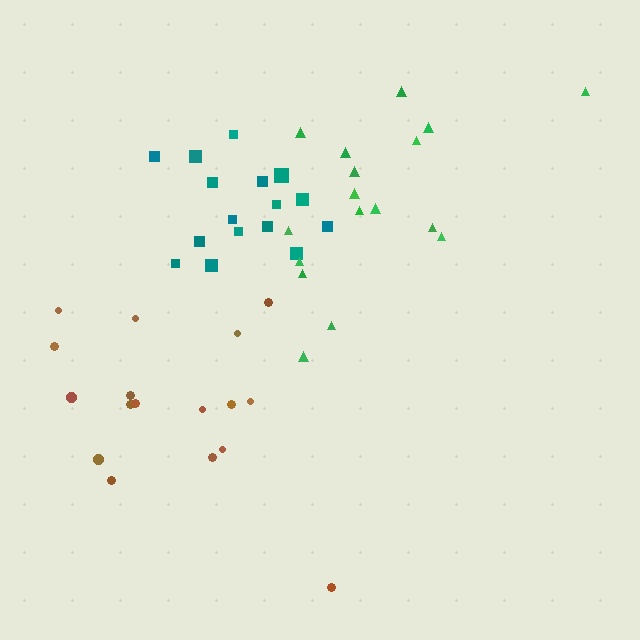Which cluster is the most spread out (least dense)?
Green.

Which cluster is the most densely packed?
Teal.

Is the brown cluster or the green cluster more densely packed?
Brown.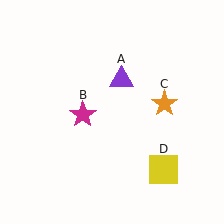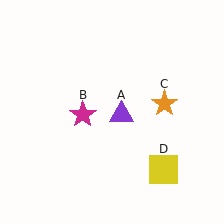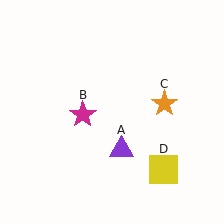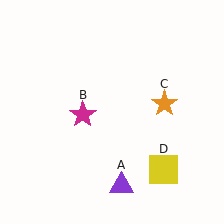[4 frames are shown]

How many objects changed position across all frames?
1 object changed position: purple triangle (object A).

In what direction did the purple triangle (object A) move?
The purple triangle (object A) moved down.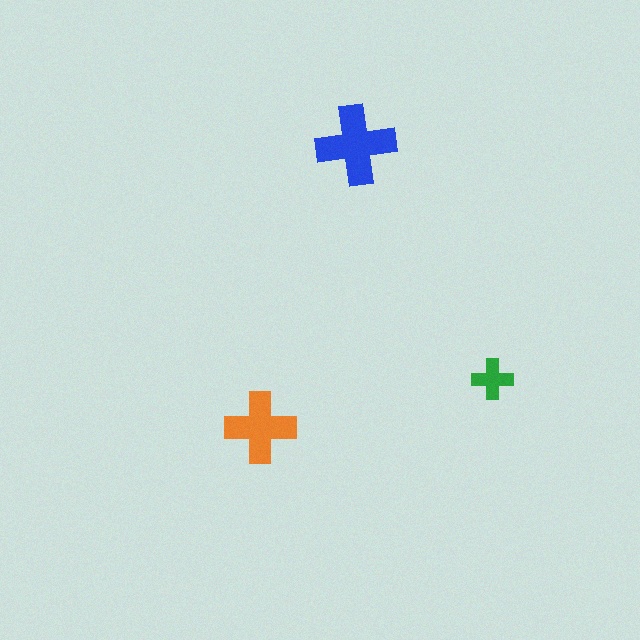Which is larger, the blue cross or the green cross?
The blue one.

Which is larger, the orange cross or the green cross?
The orange one.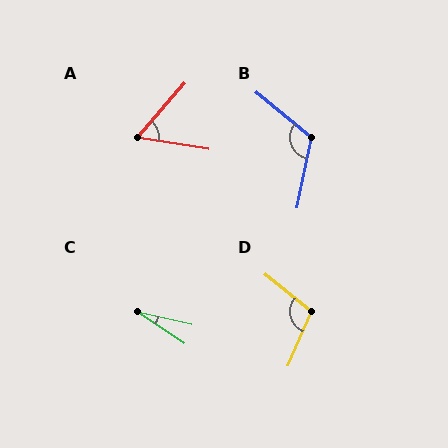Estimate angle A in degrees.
Approximately 58 degrees.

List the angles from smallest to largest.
C (21°), A (58°), D (105°), B (118°).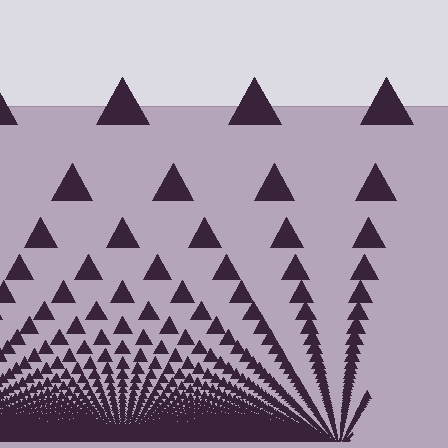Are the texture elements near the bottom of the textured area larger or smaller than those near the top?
Smaller. The gradient is inverted — elements near the bottom are smaller and denser.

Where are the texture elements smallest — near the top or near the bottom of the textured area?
Near the bottom.